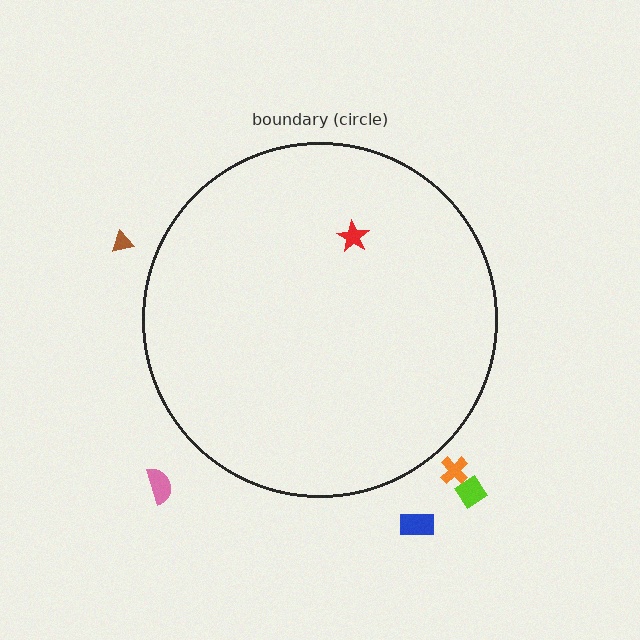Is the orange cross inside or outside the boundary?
Outside.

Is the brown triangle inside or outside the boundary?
Outside.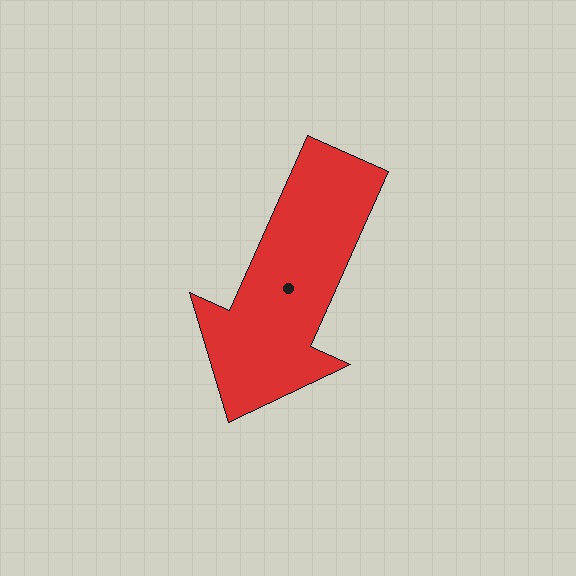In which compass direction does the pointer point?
Southwest.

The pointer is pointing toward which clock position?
Roughly 7 o'clock.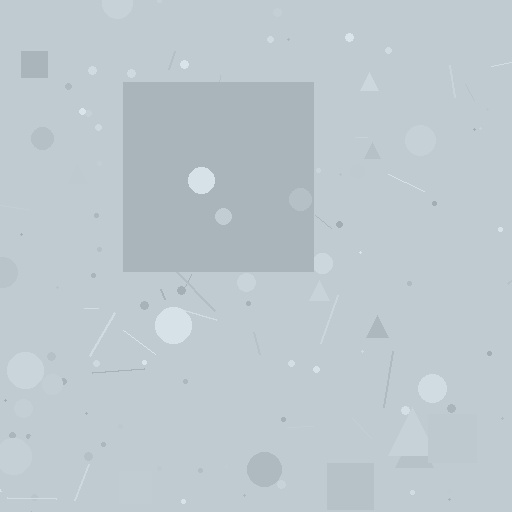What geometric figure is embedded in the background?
A square is embedded in the background.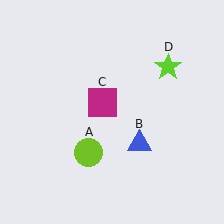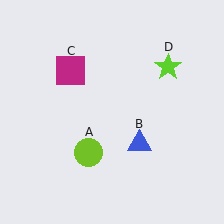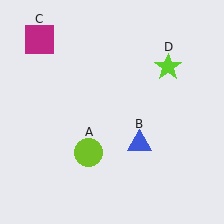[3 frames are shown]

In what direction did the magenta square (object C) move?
The magenta square (object C) moved up and to the left.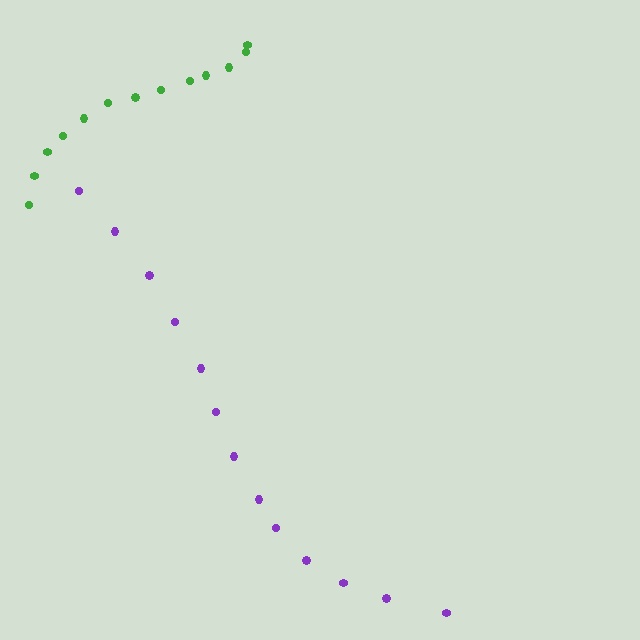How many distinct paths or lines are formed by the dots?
There are 2 distinct paths.